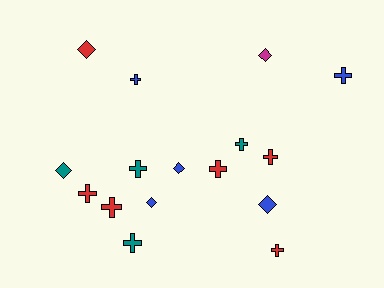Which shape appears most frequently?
Cross, with 10 objects.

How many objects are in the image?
There are 16 objects.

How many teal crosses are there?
There are 3 teal crosses.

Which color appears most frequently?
Red, with 6 objects.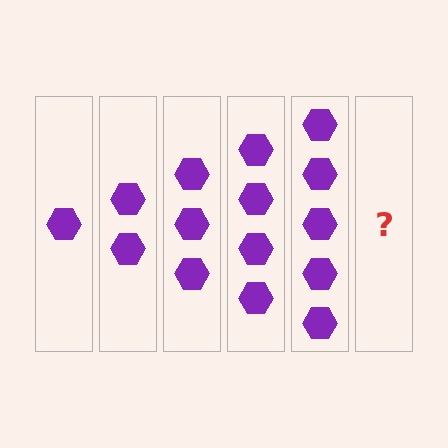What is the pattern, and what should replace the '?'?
The pattern is that each step adds one more hexagon. The '?' should be 6 hexagons.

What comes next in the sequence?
The next element should be 6 hexagons.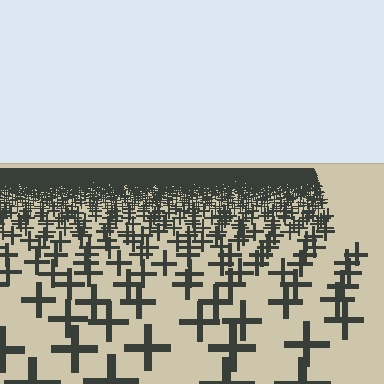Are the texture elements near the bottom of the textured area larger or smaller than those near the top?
Larger. Near the bottom, elements are closer to the viewer and appear at a bigger on-screen size.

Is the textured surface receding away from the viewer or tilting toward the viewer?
The surface is receding away from the viewer. Texture elements get smaller and denser toward the top.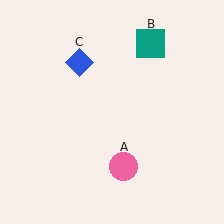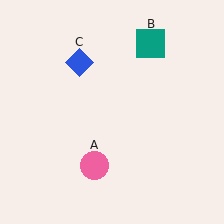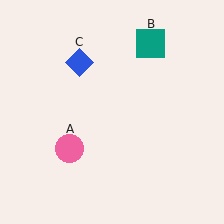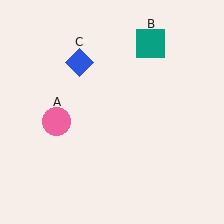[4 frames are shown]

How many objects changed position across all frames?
1 object changed position: pink circle (object A).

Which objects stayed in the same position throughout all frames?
Teal square (object B) and blue diamond (object C) remained stationary.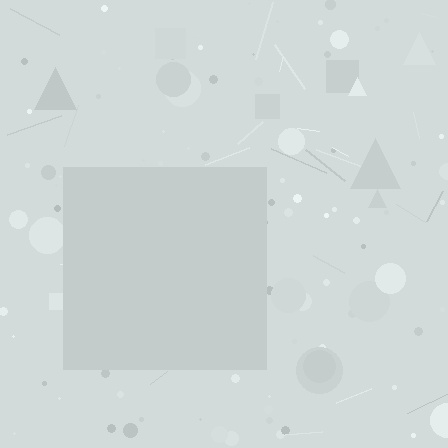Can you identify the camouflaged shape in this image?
The camouflaged shape is a square.